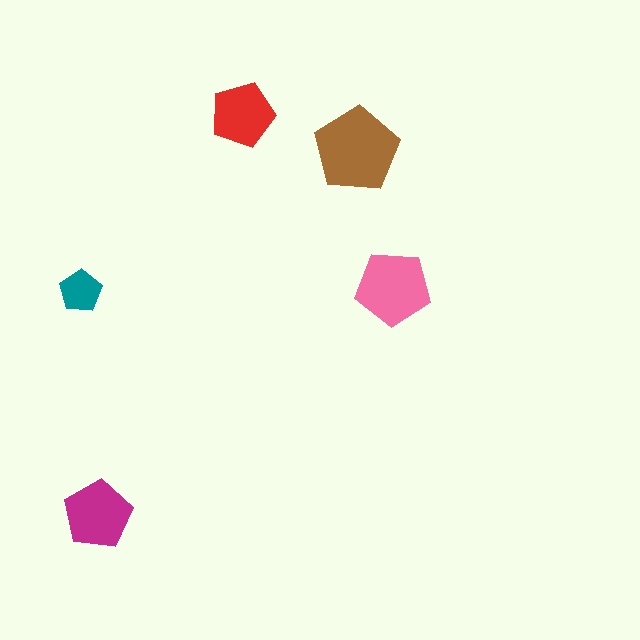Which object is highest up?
The red pentagon is topmost.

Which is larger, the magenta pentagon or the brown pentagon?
The brown one.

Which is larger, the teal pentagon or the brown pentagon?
The brown one.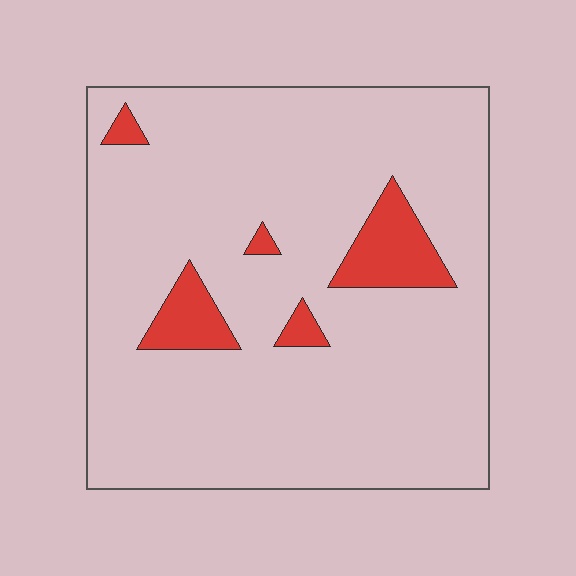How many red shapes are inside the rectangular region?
5.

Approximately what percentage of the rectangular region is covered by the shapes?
Approximately 10%.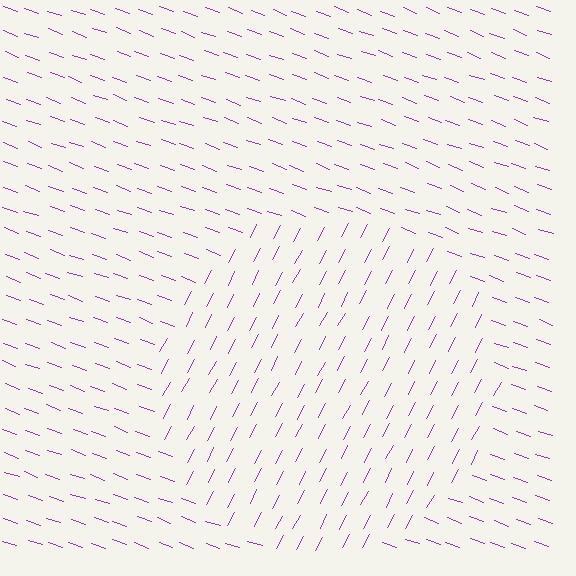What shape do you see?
I see a circle.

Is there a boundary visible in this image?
Yes, there is a texture boundary formed by a change in line orientation.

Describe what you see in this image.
The image is filled with small purple line segments. A circle region in the image has lines oriented differently from the surrounding lines, creating a visible texture boundary.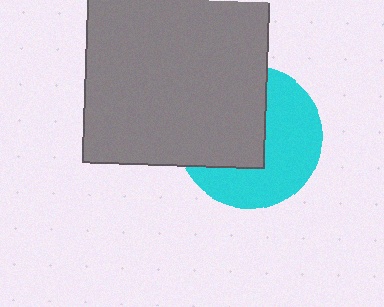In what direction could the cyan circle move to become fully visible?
The cyan circle could move right. That would shift it out from behind the gray square entirely.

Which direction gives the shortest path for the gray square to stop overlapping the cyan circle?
Moving left gives the shortest separation.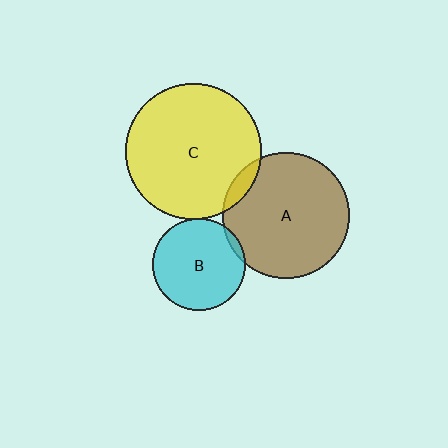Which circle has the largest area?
Circle C (yellow).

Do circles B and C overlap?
Yes.